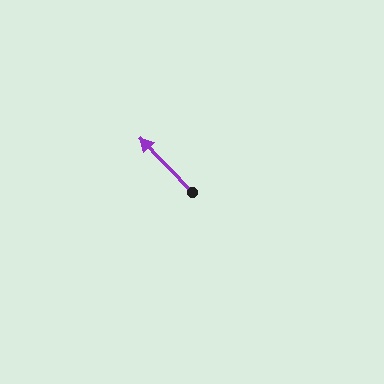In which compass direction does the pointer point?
Northwest.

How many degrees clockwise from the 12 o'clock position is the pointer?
Approximately 316 degrees.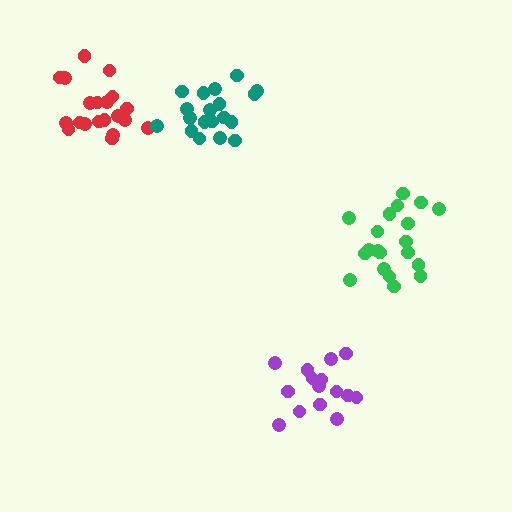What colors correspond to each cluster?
The clusters are colored: red, teal, purple, green.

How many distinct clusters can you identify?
There are 4 distinct clusters.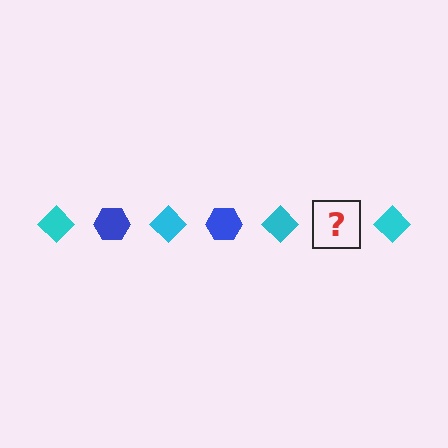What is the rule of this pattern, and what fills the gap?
The rule is that the pattern alternates between cyan diamond and blue hexagon. The gap should be filled with a blue hexagon.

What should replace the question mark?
The question mark should be replaced with a blue hexagon.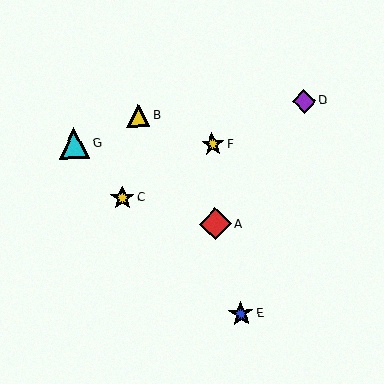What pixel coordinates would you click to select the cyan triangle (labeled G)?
Click at (74, 143) to select the cyan triangle G.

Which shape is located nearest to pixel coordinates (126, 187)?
The yellow star (labeled C) at (122, 198) is nearest to that location.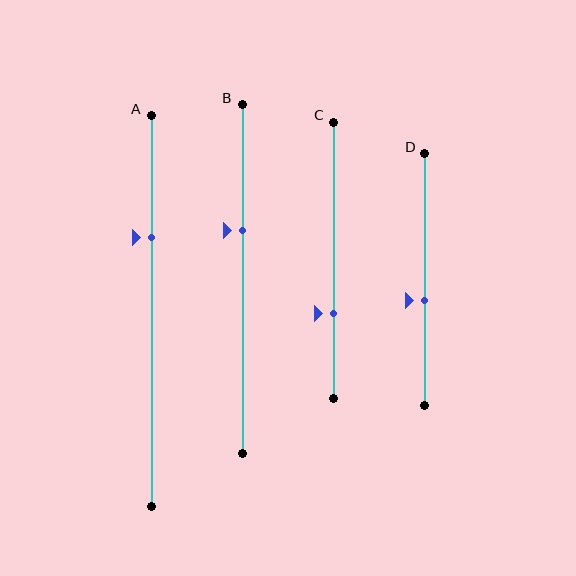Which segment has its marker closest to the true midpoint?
Segment D has its marker closest to the true midpoint.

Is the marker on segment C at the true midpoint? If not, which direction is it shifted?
No, the marker on segment C is shifted downward by about 19% of the segment length.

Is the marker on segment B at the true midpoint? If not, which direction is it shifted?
No, the marker on segment B is shifted upward by about 14% of the segment length.